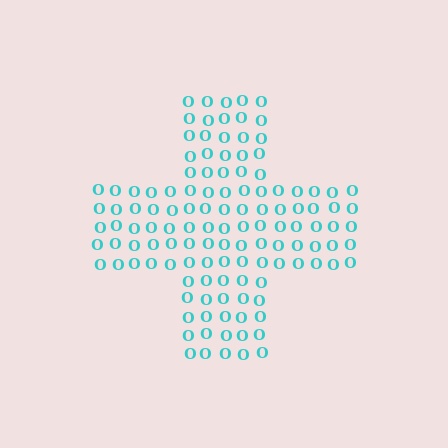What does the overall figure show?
The overall figure shows a cross.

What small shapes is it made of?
It is made of small letter O's.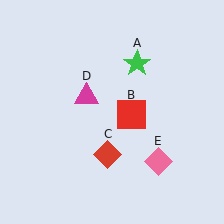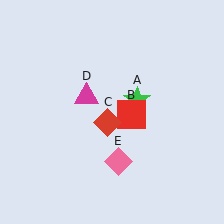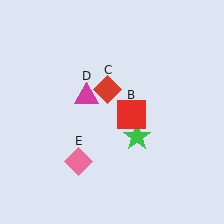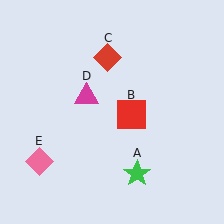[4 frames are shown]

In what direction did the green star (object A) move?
The green star (object A) moved down.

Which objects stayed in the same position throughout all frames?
Red square (object B) and magenta triangle (object D) remained stationary.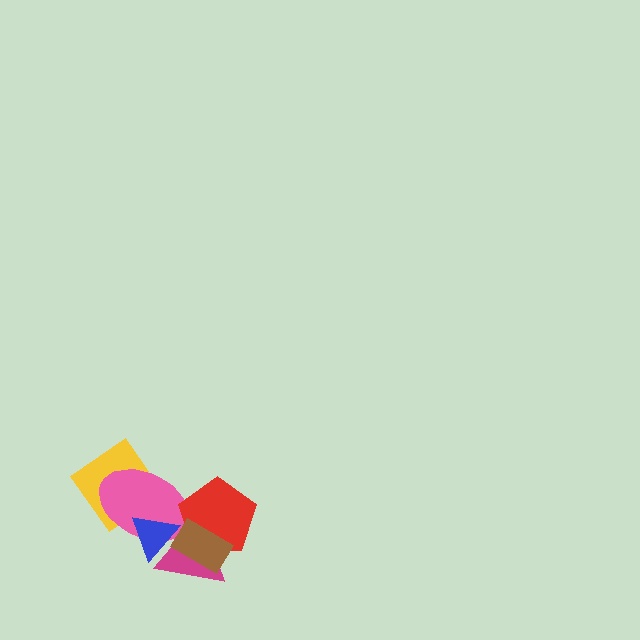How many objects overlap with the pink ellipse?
4 objects overlap with the pink ellipse.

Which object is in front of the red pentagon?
The brown rectangle is in front of the red pentagon.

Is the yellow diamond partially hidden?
Yes, it is partially covered by another shape.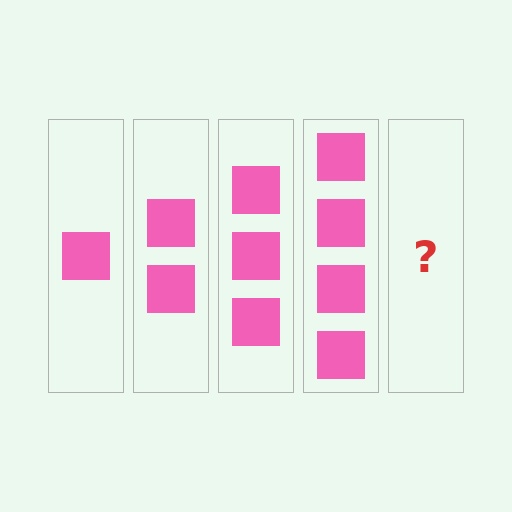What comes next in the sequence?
The next element should be 5 squares.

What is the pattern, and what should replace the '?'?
The pattern is that each step adds one more square. The '?' should be 5 squares.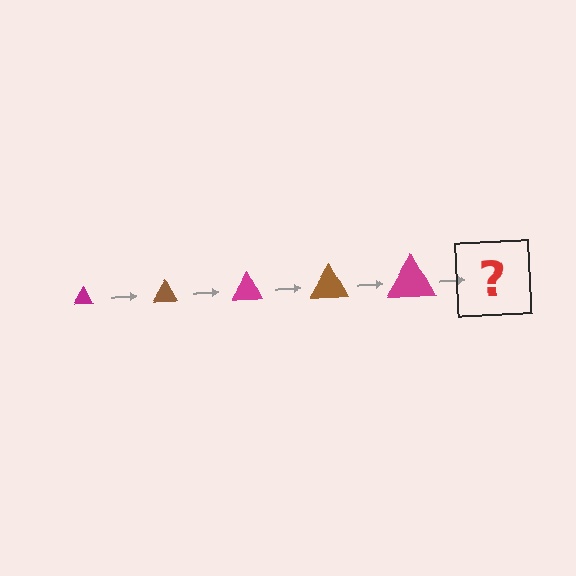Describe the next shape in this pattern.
It should be a brown triangle, larger than the previous one.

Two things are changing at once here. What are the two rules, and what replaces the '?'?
The two rules are that the triangle grows larger each step and the color cycles through magenta and brown. The '?' should be a brown triangle, larger than the previous one.